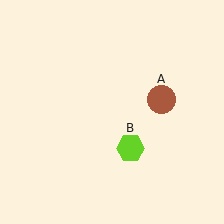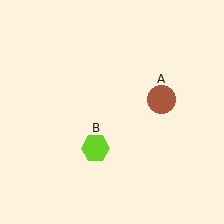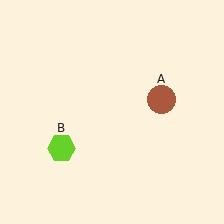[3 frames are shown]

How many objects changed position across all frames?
1 object changed position: lime hexagon (object B).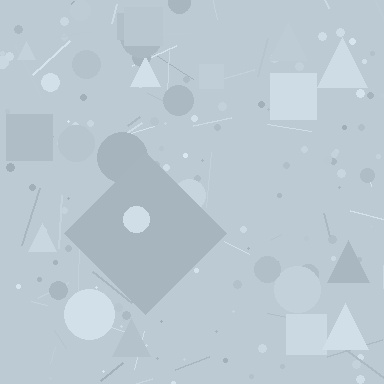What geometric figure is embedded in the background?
A diamond is embedded in the background.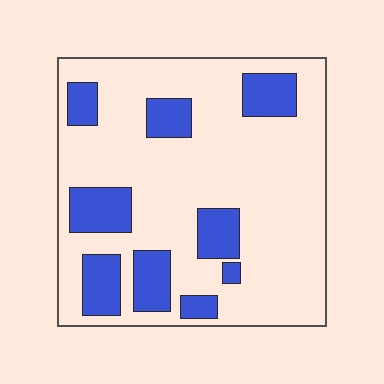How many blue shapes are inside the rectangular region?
9.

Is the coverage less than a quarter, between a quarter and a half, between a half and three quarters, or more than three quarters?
Less than a quarter.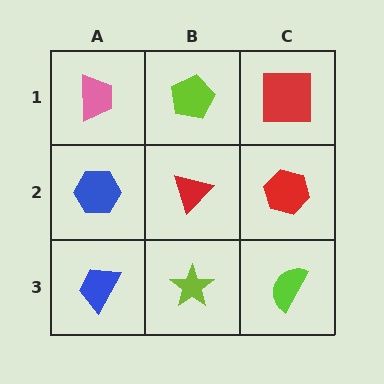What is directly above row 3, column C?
A red hexagon.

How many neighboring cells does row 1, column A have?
2.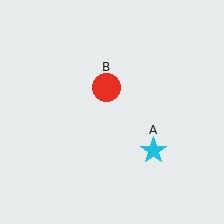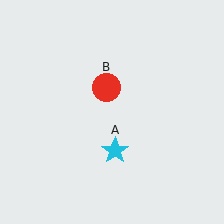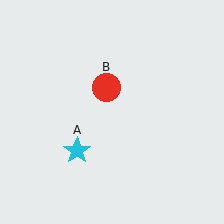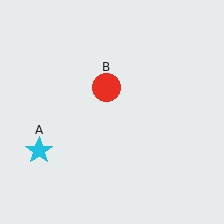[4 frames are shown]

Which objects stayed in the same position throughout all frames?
Red circle (object B) remained stationary.